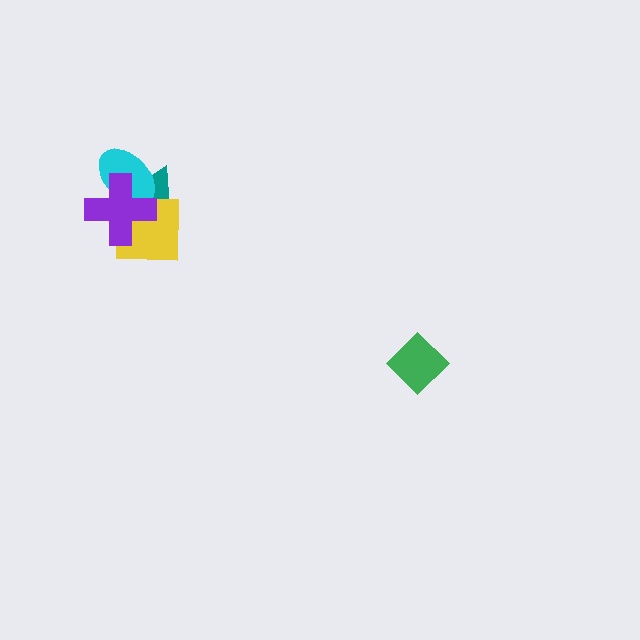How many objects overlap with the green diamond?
0 objects overlap with the green diamond.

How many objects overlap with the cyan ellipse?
3 objects overlap with the cyan ellipse.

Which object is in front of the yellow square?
The purple cross is in front of the yellow square.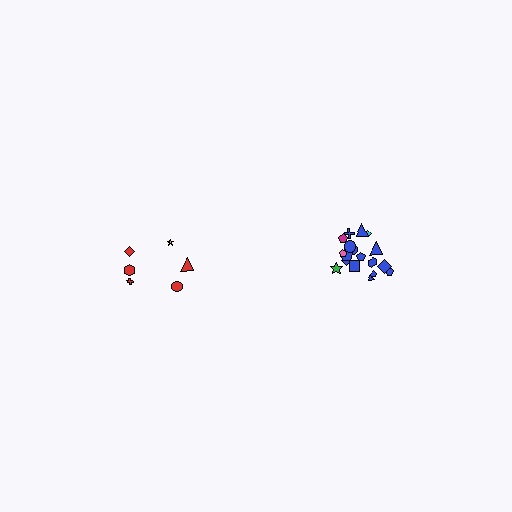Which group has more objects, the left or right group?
The right group.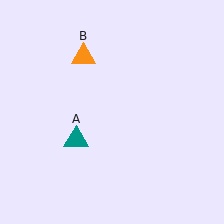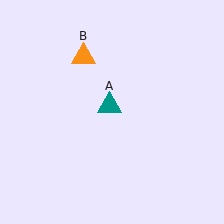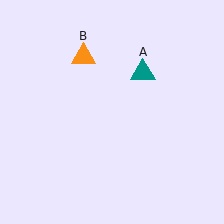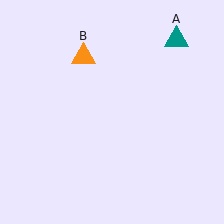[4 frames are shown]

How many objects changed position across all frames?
1 object changed position: teal triangle (object A).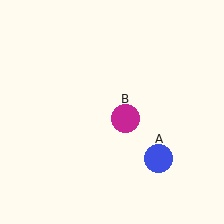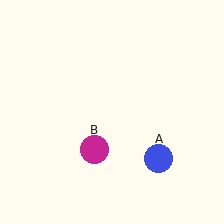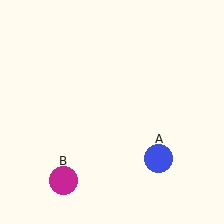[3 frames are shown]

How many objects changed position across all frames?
1 object changed position: magenta circle (object B).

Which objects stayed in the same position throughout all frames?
Blue circle (object A) remained stationary.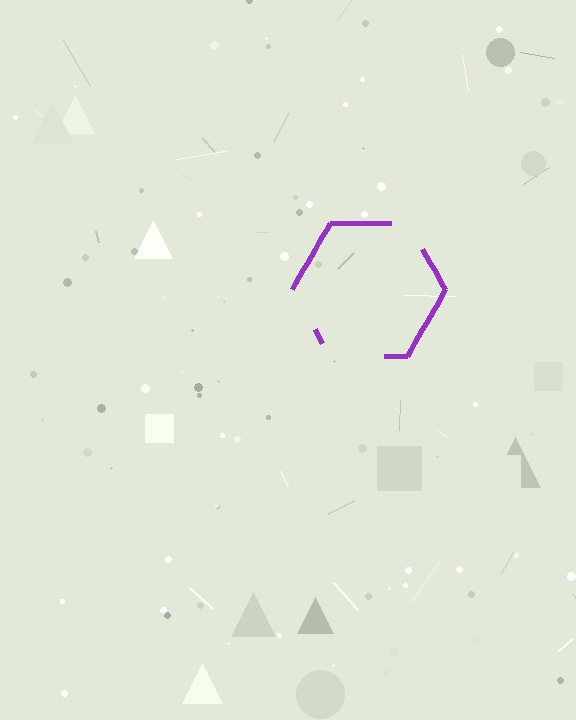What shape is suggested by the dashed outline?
The dashed outline suggests a hexagon.